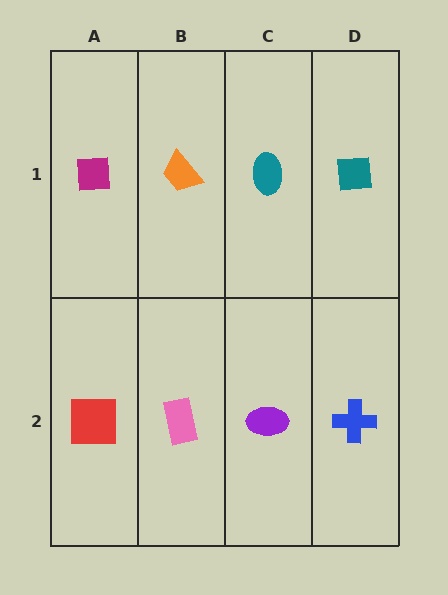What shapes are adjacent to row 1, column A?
A red square (row 2, column A), an orange trapezoid (row 1, column B).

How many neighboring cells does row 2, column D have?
2.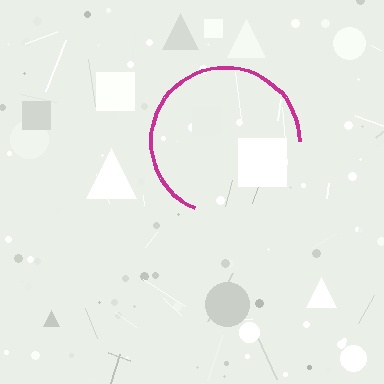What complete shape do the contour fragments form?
The contour fragments form a circle.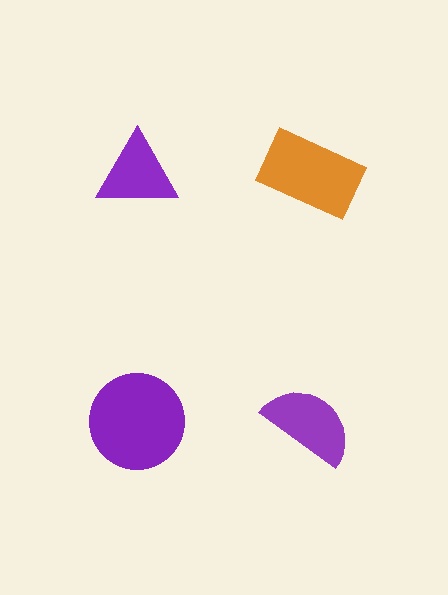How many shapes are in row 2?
2 shapes.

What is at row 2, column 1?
A purple circle.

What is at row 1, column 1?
A purple triangle.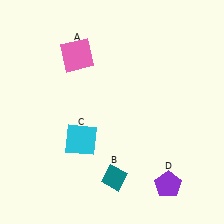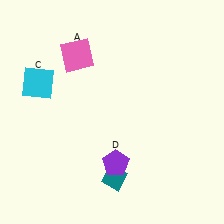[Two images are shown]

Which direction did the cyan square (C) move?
The cyan square (C) moved up.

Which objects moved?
The objects that moved are: the cyan square (C), the purple pentagon (D).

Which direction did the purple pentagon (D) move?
The purple pentagon (D) moved left.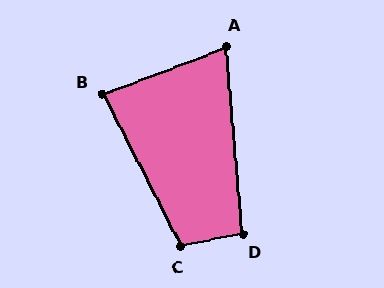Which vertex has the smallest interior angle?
A, at approximately 74 degrees.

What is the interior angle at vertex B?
Approximately 83 degrees (acute).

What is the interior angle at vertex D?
Approximately 97 degrees (obtuse).